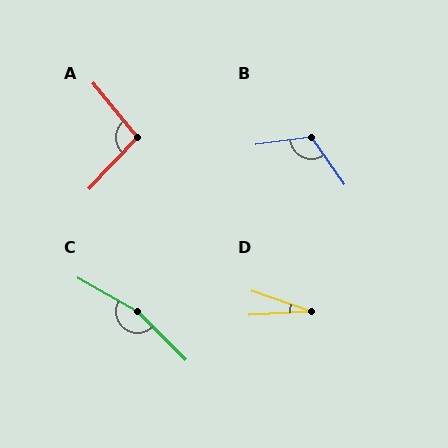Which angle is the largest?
C, at approximately 164 degrees.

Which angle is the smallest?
D, at approximately 22 degrees.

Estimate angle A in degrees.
Approximately 97 degrees.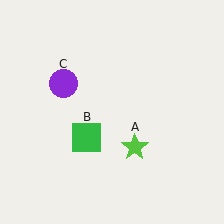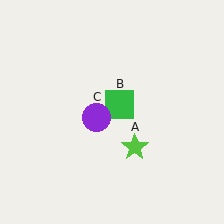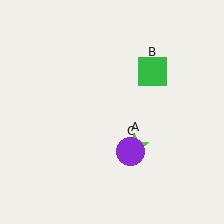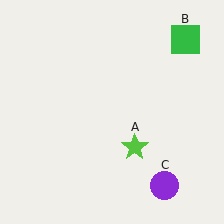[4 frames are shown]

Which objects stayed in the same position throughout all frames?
Lime star (object A) remained stationary.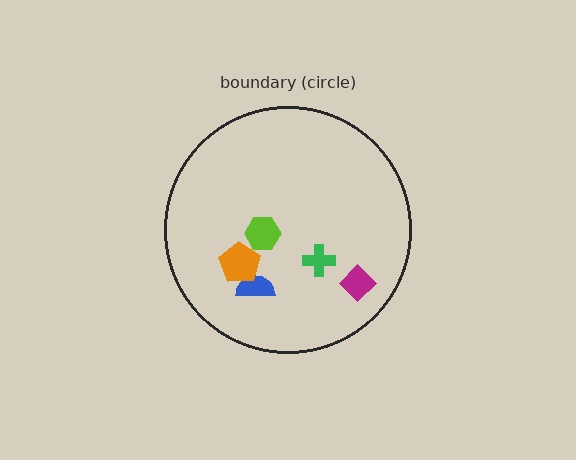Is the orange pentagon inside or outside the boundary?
Inside.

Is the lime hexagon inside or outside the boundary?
Inside.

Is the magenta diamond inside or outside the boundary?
Inside.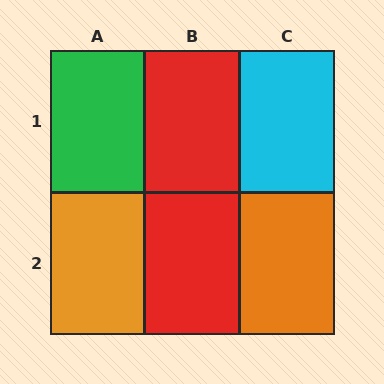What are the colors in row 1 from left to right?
Green, red, cyan.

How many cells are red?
2 cells are red.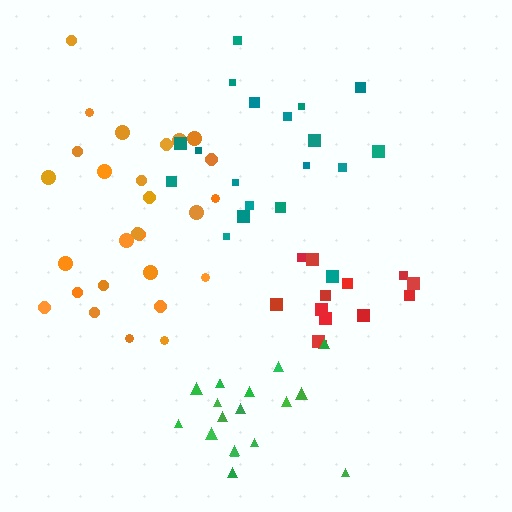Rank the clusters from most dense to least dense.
red, green, orange, teal.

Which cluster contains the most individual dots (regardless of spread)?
Orange (27).